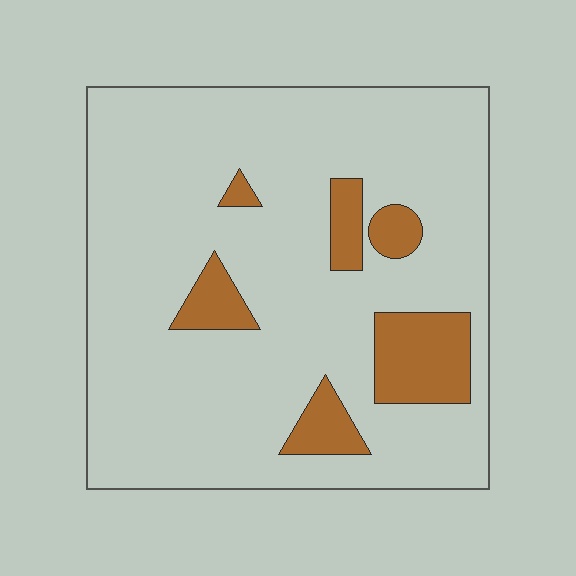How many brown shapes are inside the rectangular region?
6.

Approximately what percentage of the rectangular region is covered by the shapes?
Approximately 15%.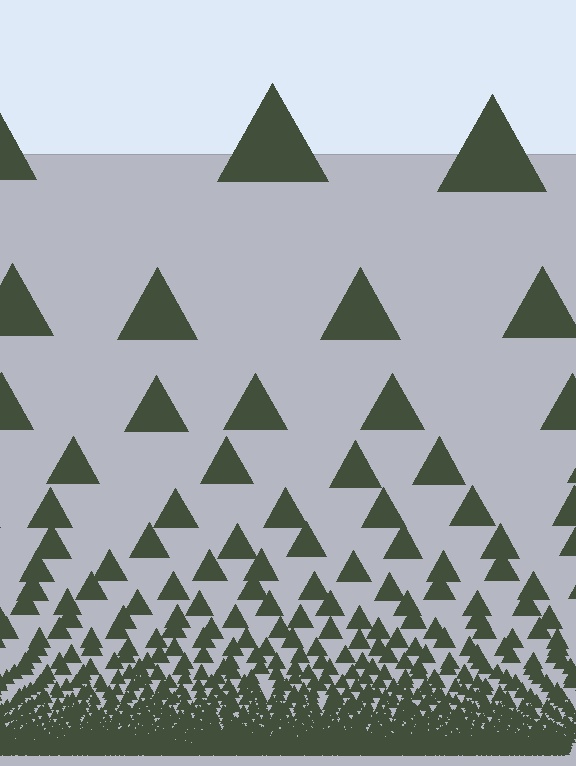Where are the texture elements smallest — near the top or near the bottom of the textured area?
Near the bottom.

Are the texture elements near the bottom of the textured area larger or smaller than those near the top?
Smaller. The gradient is inverted — elements near the bottom are smaller and denser.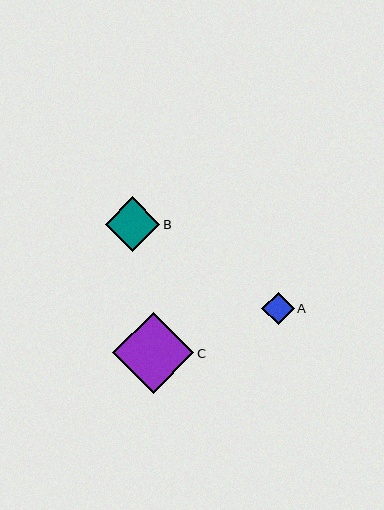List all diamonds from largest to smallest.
From largest to smallest: C, B, A.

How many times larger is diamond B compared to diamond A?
Diamond B is approximately 1.7 times the size of diamond A.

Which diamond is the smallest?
Diamond A is the smallest with a size of approximately 32 pixels.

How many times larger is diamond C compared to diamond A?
Diamond C is approximately 2.5 times the size of diamond A.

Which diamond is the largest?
Diamond C is the largest with a size of approximately 81 pixels.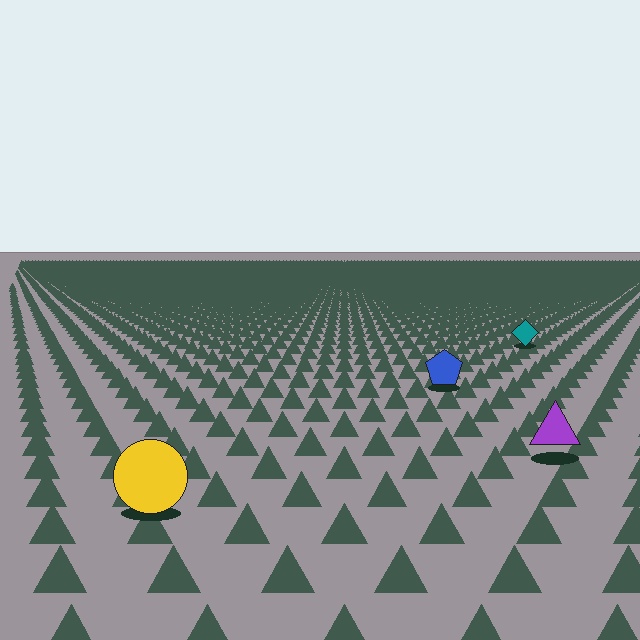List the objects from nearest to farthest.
From nearest to farthest: the yellow circle, the purple triangle, the blue pentagon, the teal diamond.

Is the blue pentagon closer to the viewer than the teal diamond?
Yes. The blue pentagon is closer — you can tell from the texture gradient: the ground texture is coarser near it.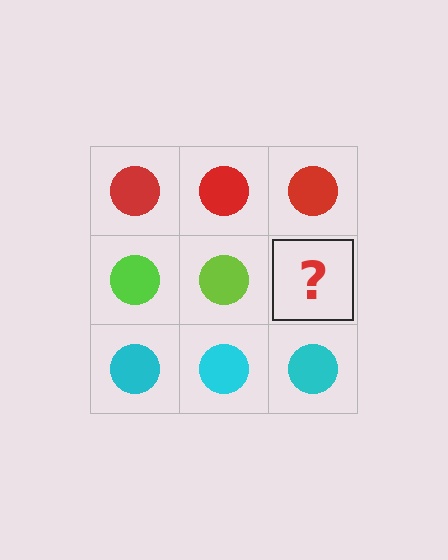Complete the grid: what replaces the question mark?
The question mark should be replaced with a lime circle.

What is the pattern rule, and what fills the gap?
The rule is that each row has a consistent color. The gap should be filled with a lime circle.